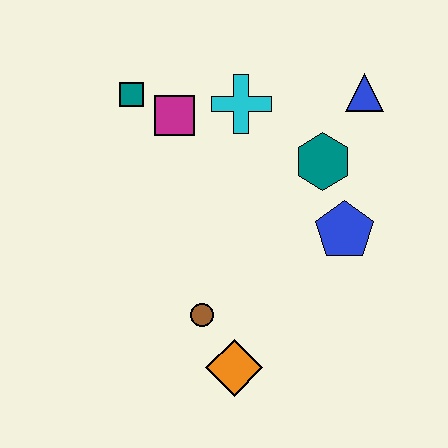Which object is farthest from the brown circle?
The blue triangle is farthest from the brown circle.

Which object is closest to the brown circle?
The orange diamond is closest to the brown circle.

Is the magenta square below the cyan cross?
Yes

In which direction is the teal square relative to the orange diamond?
The teal square is above the orange diamond.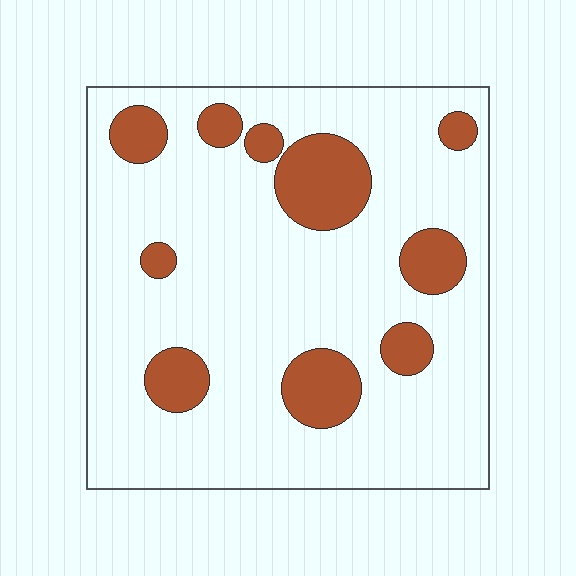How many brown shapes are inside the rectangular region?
10.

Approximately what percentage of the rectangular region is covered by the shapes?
Approximately 20%.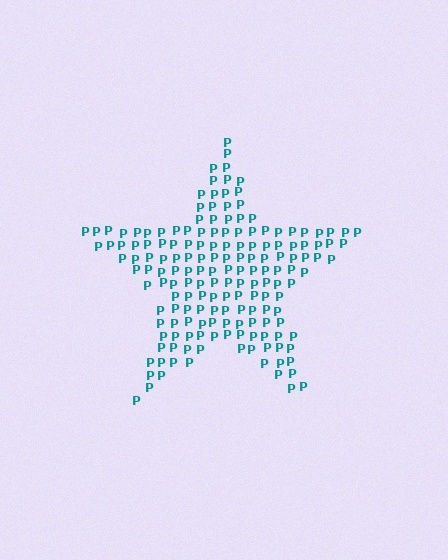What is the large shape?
The large shape is a star.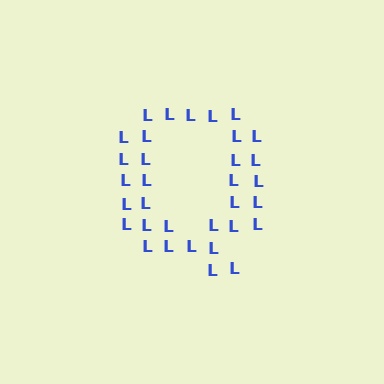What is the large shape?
The large shape is the letter Q.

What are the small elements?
The small elements are letter L's.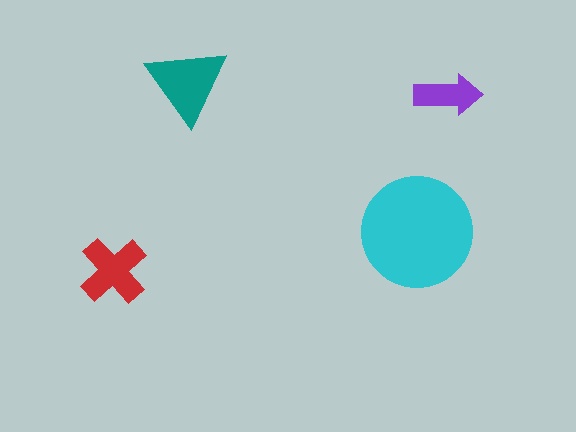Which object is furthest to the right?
The purple arrow is rightmost.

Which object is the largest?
The cyan circle.